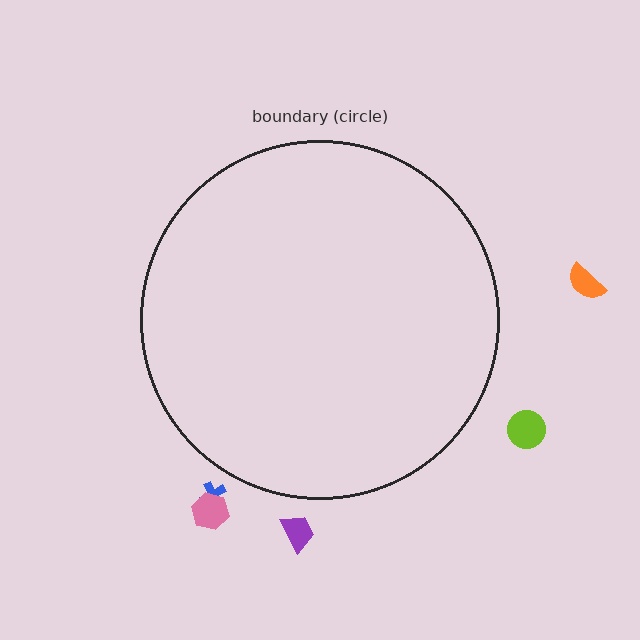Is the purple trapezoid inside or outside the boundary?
Outside.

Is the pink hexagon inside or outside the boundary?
Outside.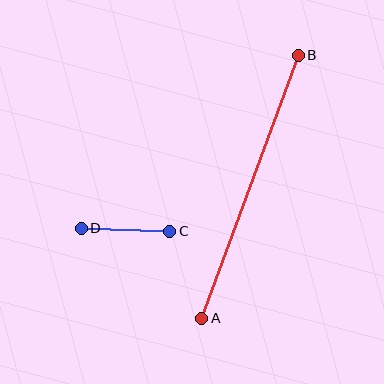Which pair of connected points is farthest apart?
Points A and B are farthest apart.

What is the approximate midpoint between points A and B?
The midpoint is at approximately (250, 187) pixels.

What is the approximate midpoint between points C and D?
The midpoint is at approximately (125, 230) pixels.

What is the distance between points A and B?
The distance is approximately 280 pixels.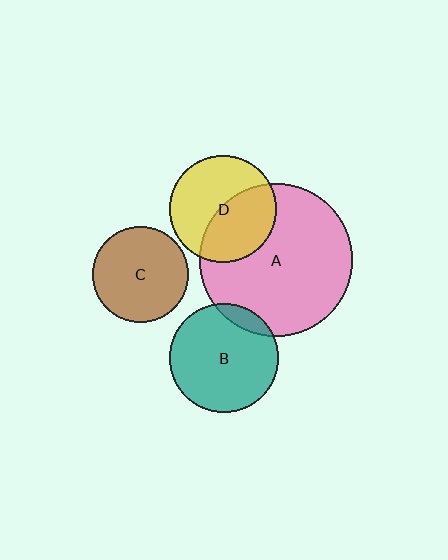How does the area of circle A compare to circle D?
Approximately 2.1 times.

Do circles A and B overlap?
Yes.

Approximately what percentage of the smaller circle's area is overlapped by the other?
Approximately 10%.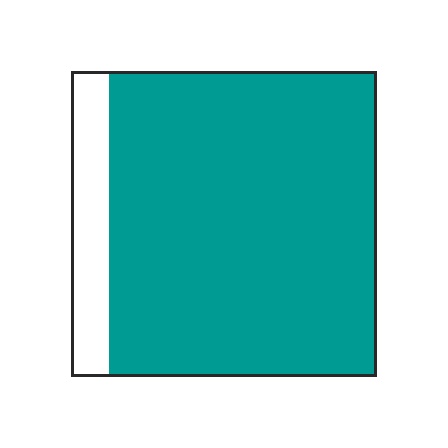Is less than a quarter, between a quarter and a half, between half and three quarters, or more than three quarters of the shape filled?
More than three quarters.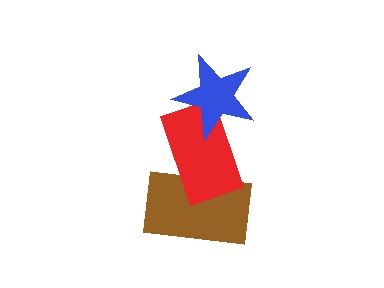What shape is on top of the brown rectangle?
The red rectangle is on top of the brown rectangle.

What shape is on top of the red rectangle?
The blue star is on top of the red rectangle.